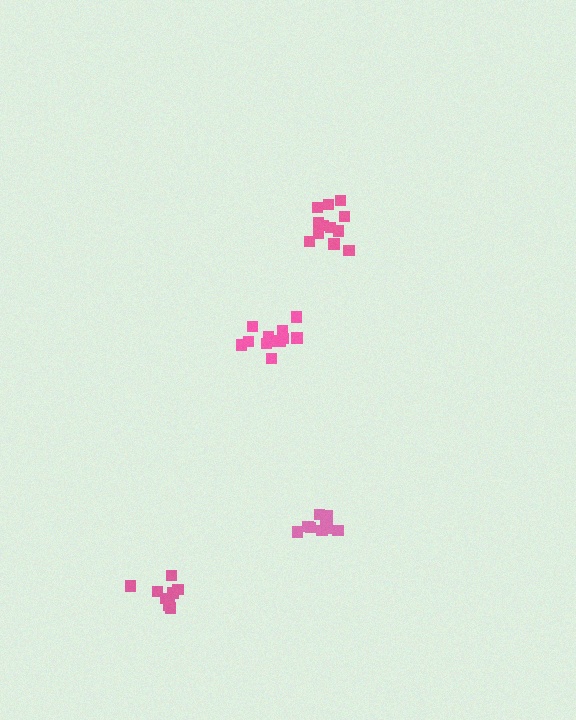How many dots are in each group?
Group 1: 11 dots, Group 2: 12 dots, Group 3: 12 dots, Group 4: 9 dots (44 total).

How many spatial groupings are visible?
There are 4 spatial groupings.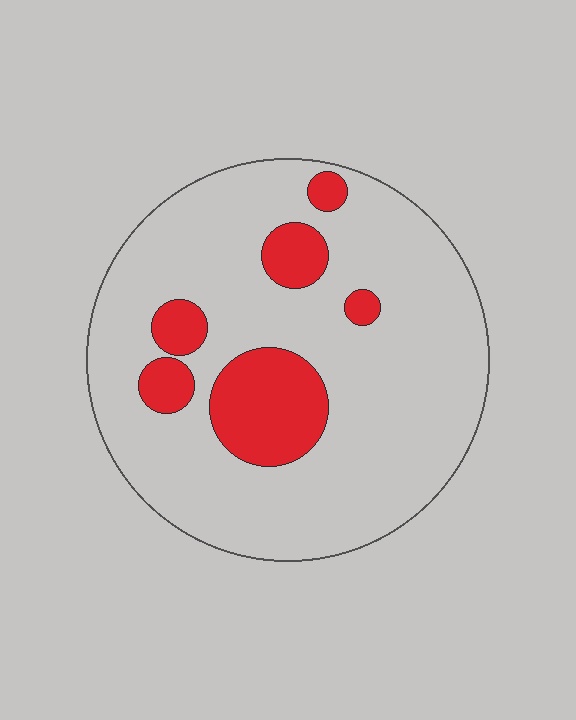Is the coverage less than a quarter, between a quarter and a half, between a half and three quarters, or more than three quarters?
Less than a quarter.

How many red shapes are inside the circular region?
6.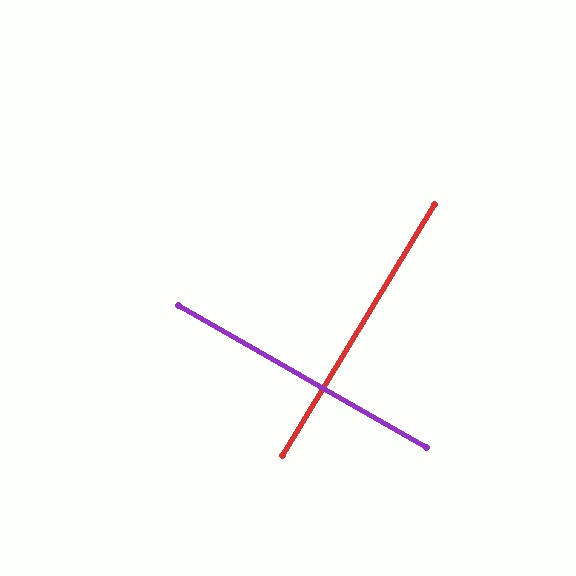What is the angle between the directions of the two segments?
Approximately 89 degrees.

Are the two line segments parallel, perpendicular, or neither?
Perpendicular — they meet at approximately 89°.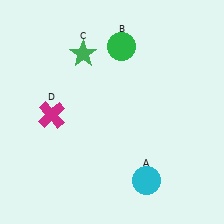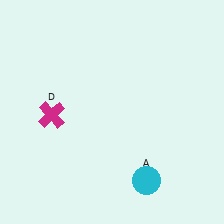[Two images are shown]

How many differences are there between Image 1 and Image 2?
There are 2 differences between the two images.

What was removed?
The green circle (B), the green star (C) were removed in Image 2.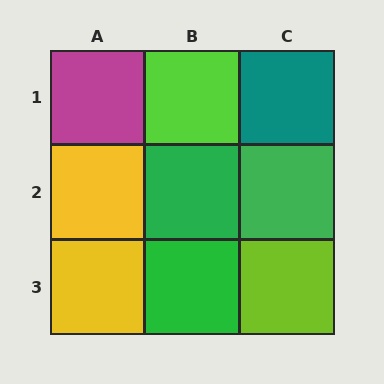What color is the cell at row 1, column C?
Teal.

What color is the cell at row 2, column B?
Green.